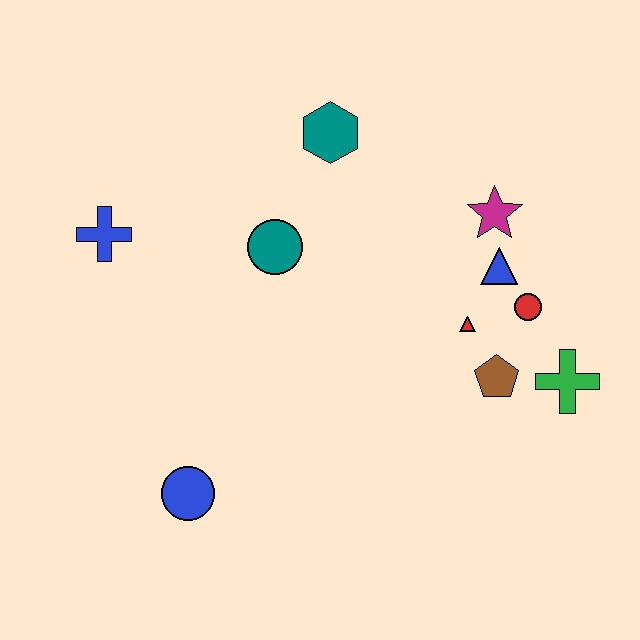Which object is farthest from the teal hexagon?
The blue circle is farthest from the teal hexagon.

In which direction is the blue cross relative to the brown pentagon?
The blue cross is to the left of the brown pentagon.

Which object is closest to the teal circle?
The teal hexagon is closest to the teal circle.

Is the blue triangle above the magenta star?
No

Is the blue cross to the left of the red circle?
Yes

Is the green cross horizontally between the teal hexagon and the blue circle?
No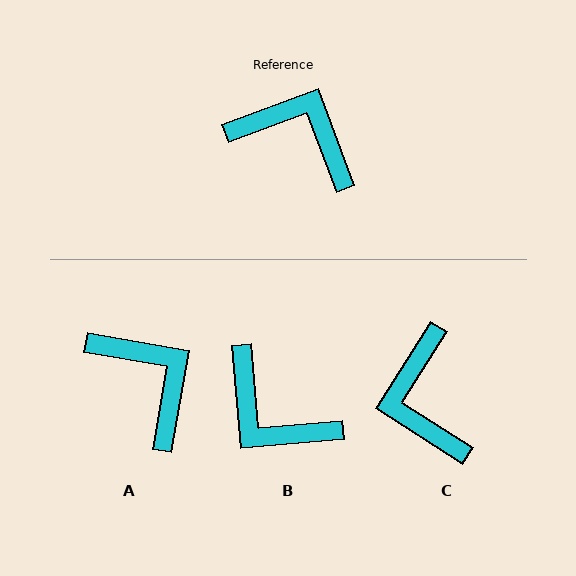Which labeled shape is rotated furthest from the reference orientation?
B, about 165 degrees away.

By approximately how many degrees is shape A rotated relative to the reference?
Approximately 30 degrees clockwise.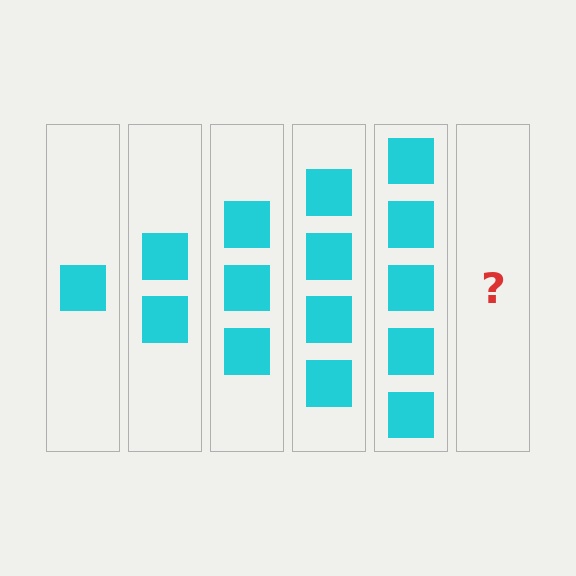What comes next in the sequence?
The next element should be 6 squares.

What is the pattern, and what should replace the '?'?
The pattern is that each step adds one more square. The '?' should be 6 squares.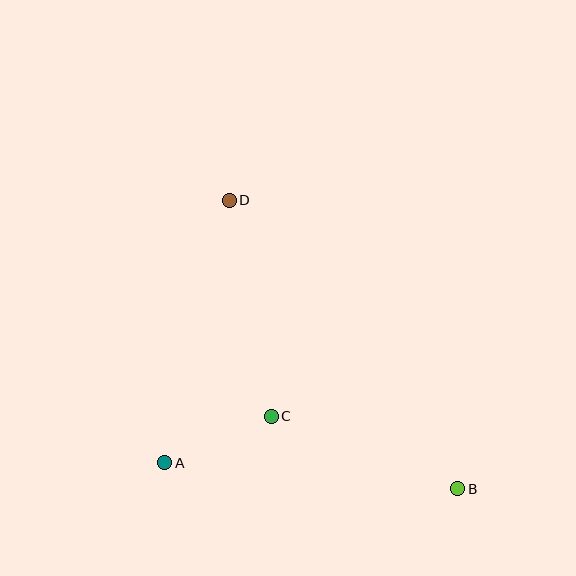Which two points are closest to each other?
Points A and C are closest to each other.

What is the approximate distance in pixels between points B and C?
The distance between B and C is approximately 200 pixels.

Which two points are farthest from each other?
Points B and D are farthest from each other.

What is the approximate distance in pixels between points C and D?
The distance between C and D is approximately 220 pixels.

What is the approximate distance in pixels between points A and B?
The distance between A and B is approximately 294 pixels.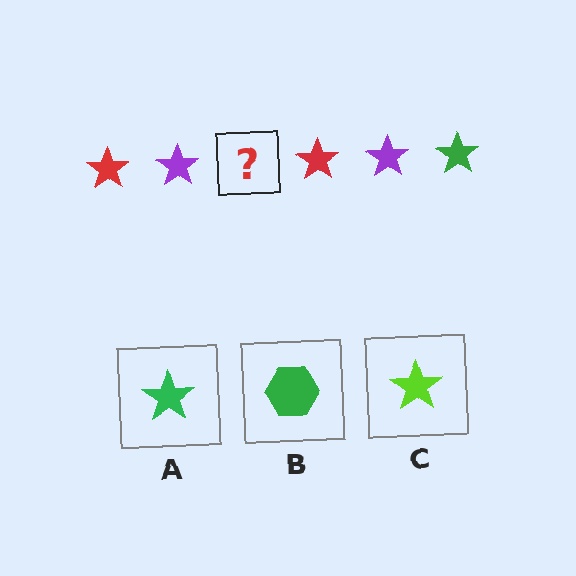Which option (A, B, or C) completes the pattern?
A.